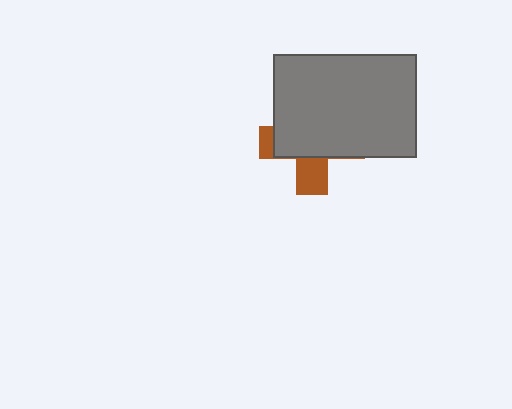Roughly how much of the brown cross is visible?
A small part of it is visible (roughly 31%).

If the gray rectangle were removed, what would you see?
You would see the complete brown cross.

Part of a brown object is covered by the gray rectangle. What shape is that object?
It is a cross.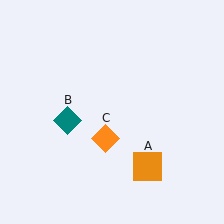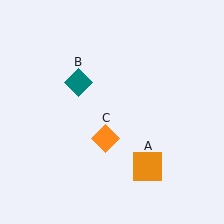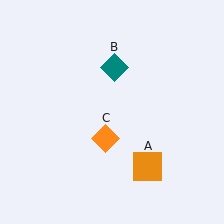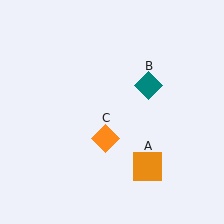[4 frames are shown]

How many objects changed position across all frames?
1 object changed position: teal diamond (object B).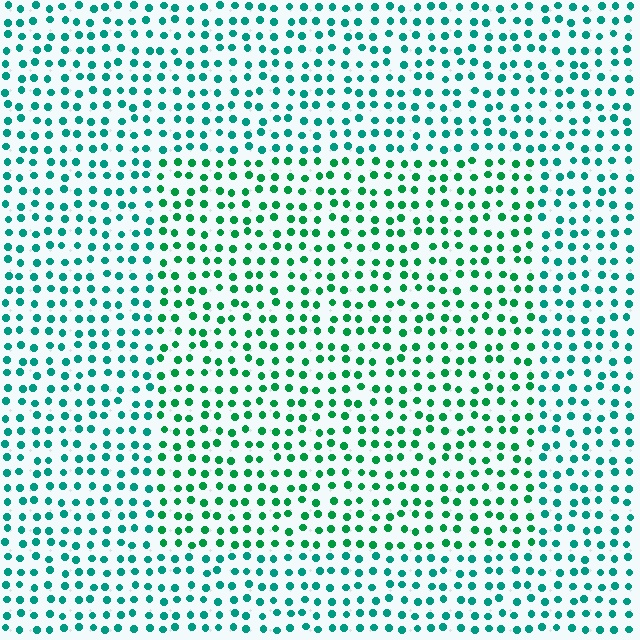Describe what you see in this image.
The image is filled with small teal elements in a uniform arrangement. A rectangle-shaped region is visible where the elements are tinted to a slightly different hue, forming a subtle color boundary.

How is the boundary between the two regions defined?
The boundary is defined purely by a slight shift in hue (about 26 degrees). Spacing, size, and orientation are identical on both sides.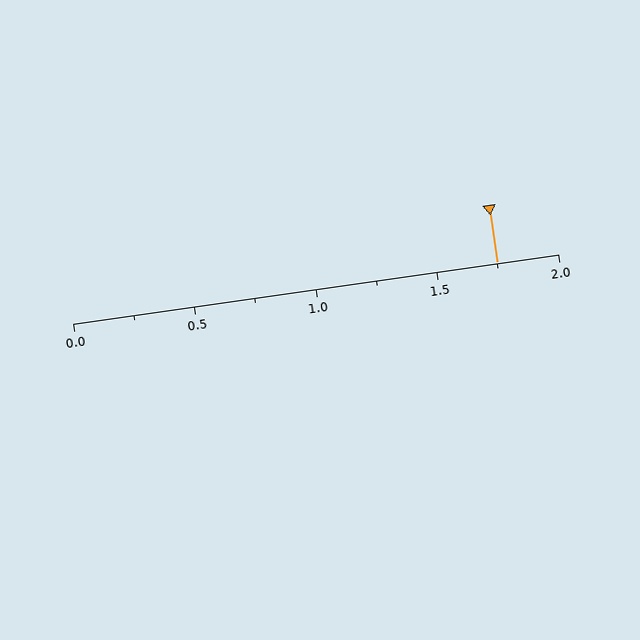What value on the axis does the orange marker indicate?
The marker indicates approximately 1.75.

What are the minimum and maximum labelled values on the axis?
The axis runs from 0.0 to 2.0.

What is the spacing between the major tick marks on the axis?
The major ticks are spaced 0.5 apart.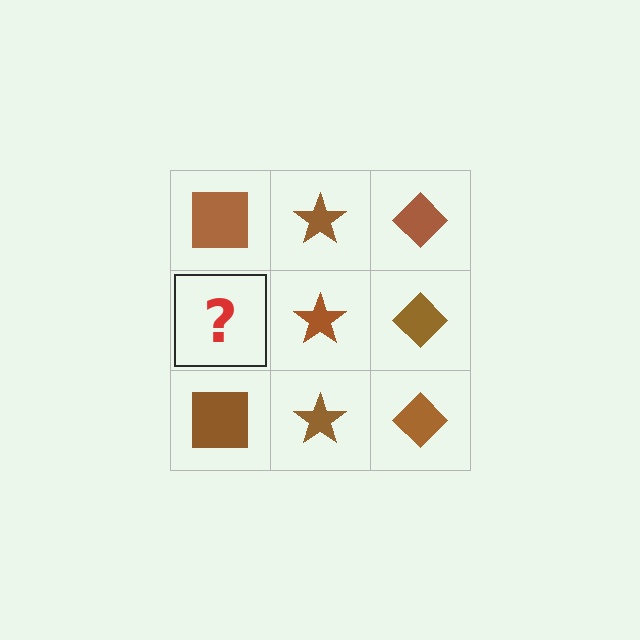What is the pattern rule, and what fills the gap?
The rule is that each column has a consistent shape. The gap should be filled with a brown square.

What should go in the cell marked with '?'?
The missing cell should contain a brown square.